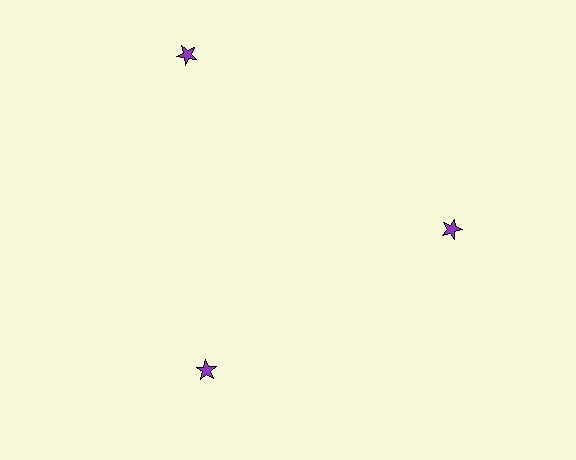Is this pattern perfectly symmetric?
No. The 3 purple stars are arranged in a ring, but one element near the 11 o'clock position is pushed outward from the center, breaking the 3-fold rotational symmetry.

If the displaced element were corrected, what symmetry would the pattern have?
It would have 3-fold rotational symmetry — the pattern would map onto itself every 120 degrees.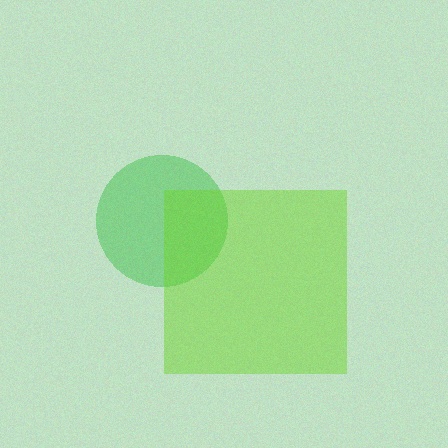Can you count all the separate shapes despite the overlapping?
Yes, there are 2 separate shapes.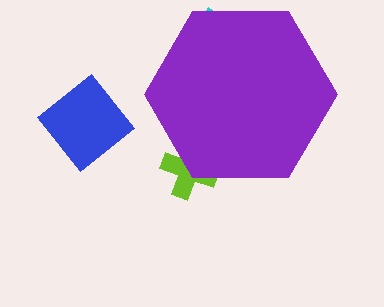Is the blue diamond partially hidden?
No, the blue diamond is fully visible.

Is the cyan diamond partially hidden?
Yes, the cyan diamond is partially hidden behind the purple hexagon.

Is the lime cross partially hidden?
Yes, the lime cross is partially hidden behind the purple hexagon.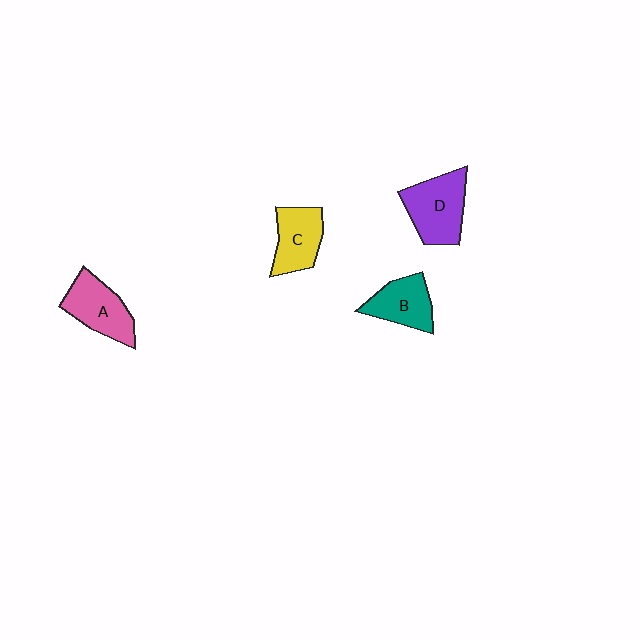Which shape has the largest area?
Shape D (purple).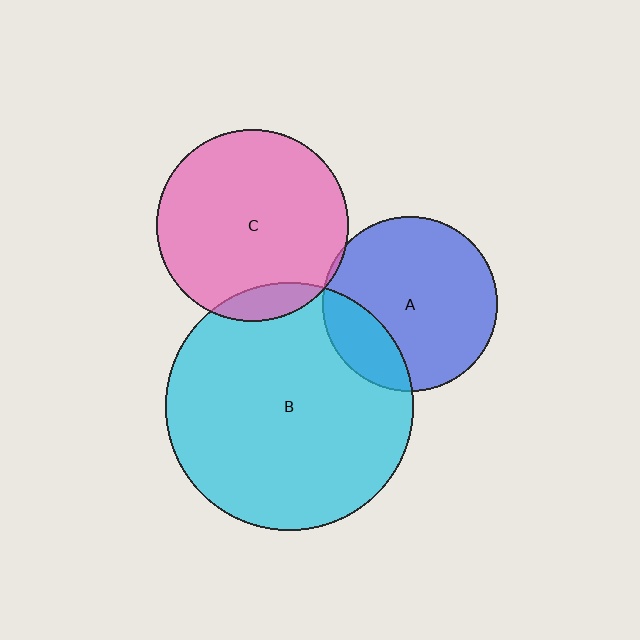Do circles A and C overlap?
Yes.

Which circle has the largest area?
Circle B (cyan).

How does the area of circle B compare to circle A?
Approximately 2.0 times.